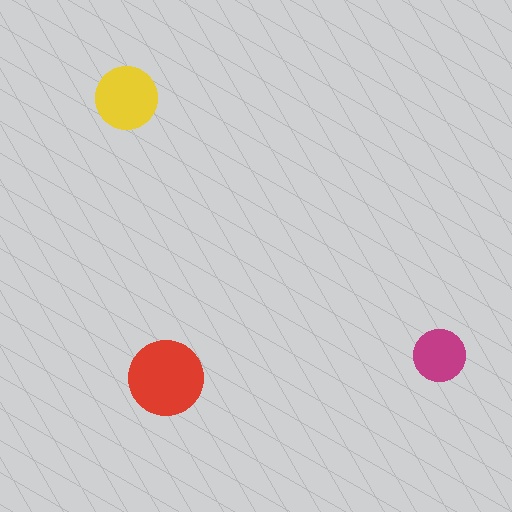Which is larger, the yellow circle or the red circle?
The red one.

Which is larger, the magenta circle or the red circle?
The red one.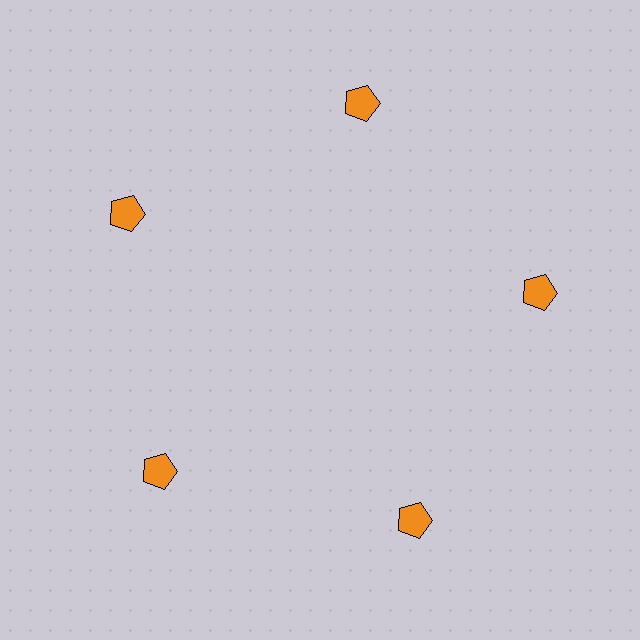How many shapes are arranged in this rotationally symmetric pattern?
There are 5 shapes, arranged in 5 groups of 1.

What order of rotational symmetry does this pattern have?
This pattern has 5-fold rotational symmetry.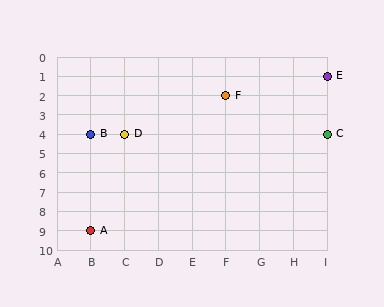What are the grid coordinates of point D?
Point D is at grid coordinates (C, 4).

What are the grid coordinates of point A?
Point A is at grid coordinates (B, 9).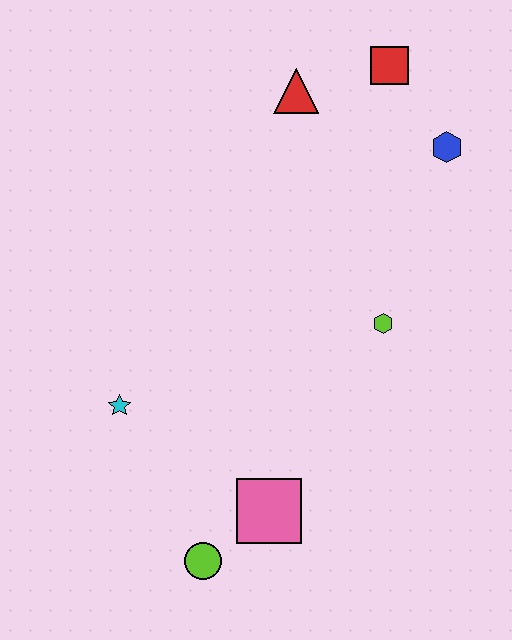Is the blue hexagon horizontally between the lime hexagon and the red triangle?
No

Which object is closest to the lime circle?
The pink square is closest to the lime circle.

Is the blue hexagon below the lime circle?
No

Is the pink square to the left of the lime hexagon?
Yes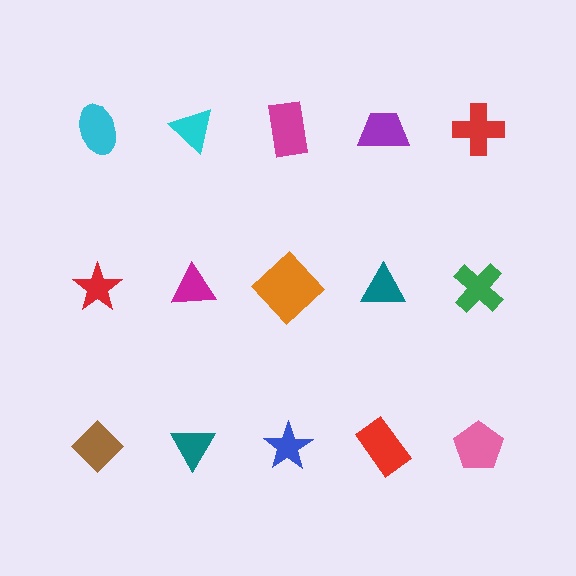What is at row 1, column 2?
A cyan triangle.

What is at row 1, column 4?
A purple trapezoid.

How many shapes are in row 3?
5 shapes.